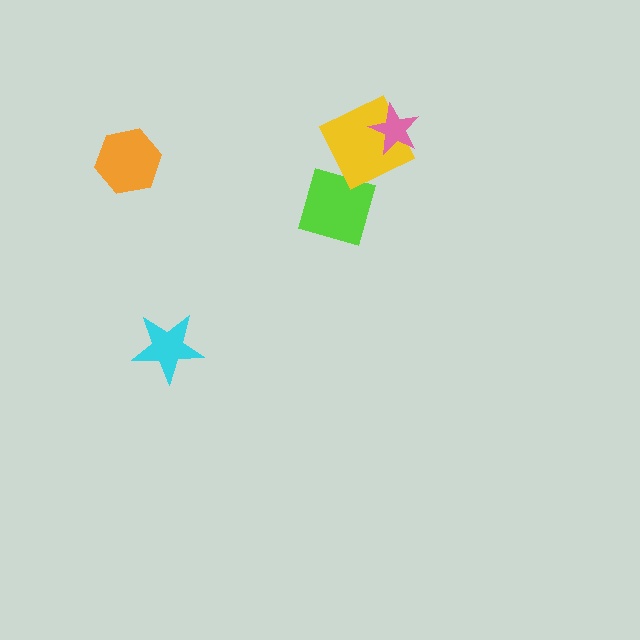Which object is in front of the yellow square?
The pink star is in front of the yellow square.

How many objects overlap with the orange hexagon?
0 objects overlap with the orange hexagon.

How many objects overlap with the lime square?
0 objects overlap with the lime square.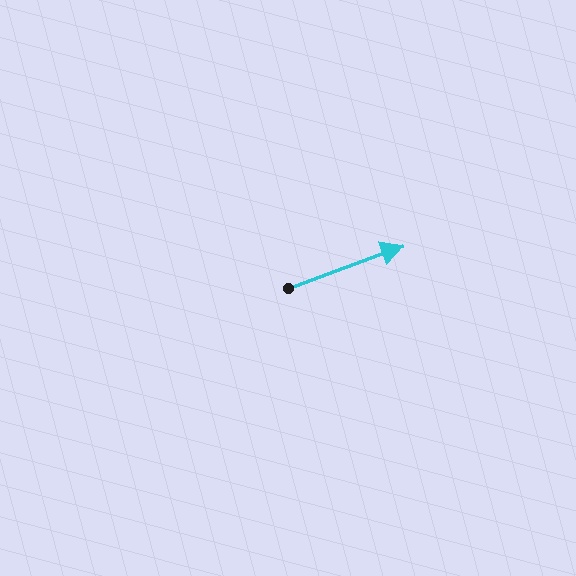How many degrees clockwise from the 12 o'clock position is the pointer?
Approximately 70 degrees.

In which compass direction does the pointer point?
East.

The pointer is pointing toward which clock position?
Roughly 2 o'clock.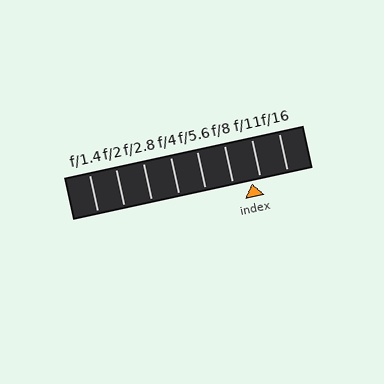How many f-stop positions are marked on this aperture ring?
There are 8 f-stop positions marked.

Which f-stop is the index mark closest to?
The index mark is closest to f/11.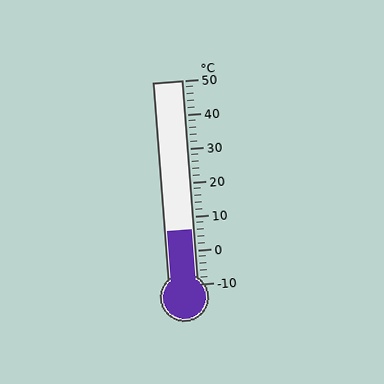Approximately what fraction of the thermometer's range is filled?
The thermometer is filled to approximately 25% of its range.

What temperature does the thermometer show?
The thermometer shows approximately 6°C.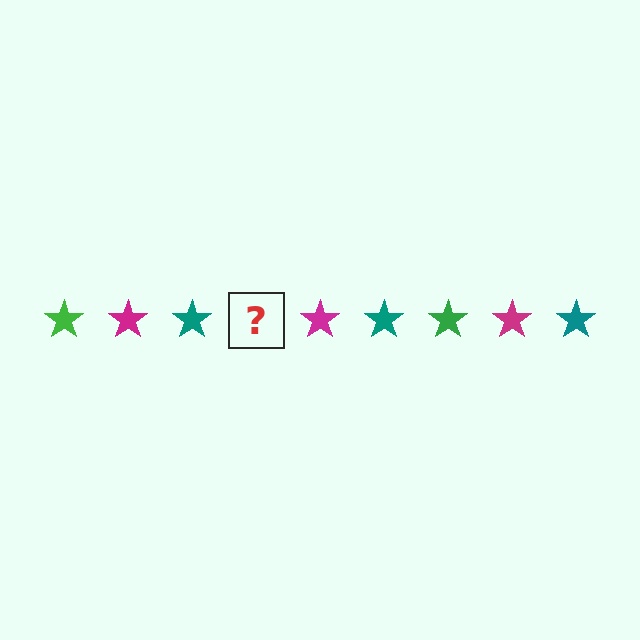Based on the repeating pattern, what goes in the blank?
The blank should be a green star.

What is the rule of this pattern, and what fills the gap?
The rule is that the pattern cycles through green, magenta, teal stars. The gap should be filled with a green star.